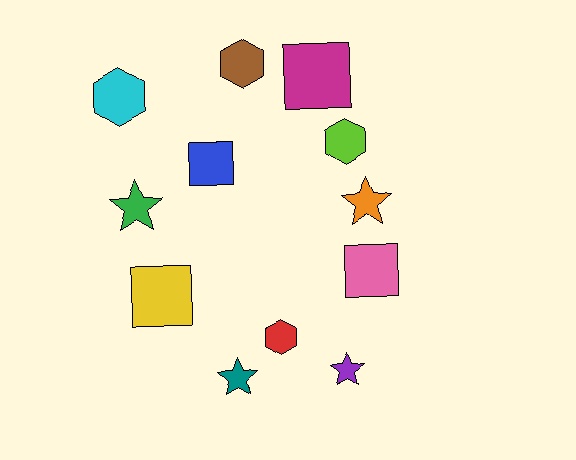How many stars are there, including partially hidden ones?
There are 4 stars.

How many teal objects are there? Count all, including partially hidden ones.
There is 1 teal object.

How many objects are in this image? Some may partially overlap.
There are 12 objects.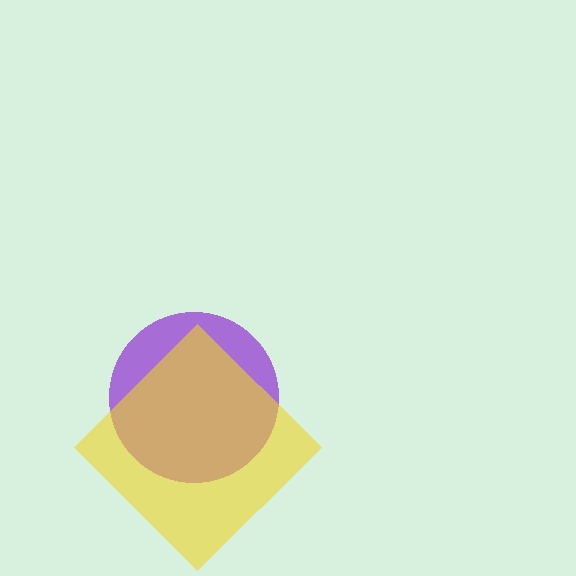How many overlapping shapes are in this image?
There are 2 overlapping shapes in the image.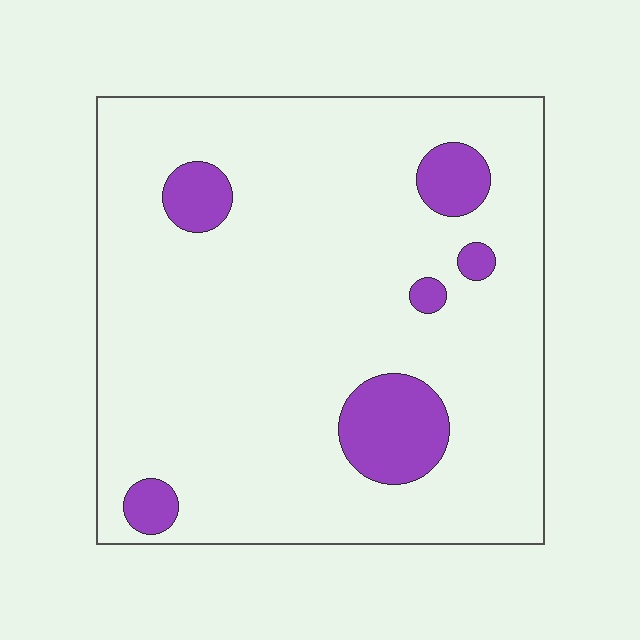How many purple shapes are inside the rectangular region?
6.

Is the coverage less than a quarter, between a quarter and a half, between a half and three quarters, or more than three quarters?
Less than a quarter.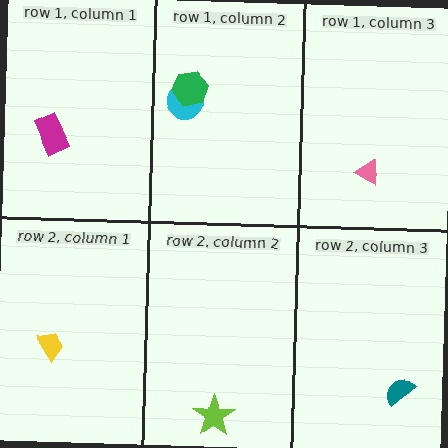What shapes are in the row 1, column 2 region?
The cyan circle, the green hexagon.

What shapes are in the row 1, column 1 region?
The magenta rectangle.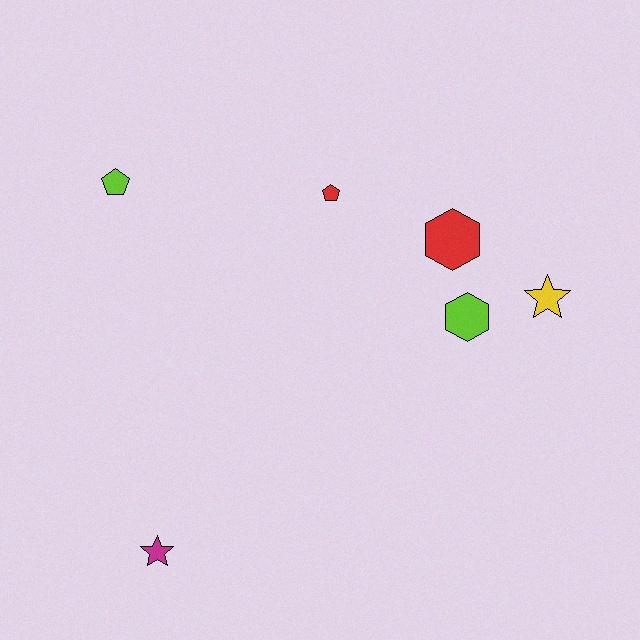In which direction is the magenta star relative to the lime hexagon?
The magenta star is to the left of the lime hexagon.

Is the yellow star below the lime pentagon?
Yes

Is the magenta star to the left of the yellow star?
Yes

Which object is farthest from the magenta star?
The yellow star is farthest from the magenta star.